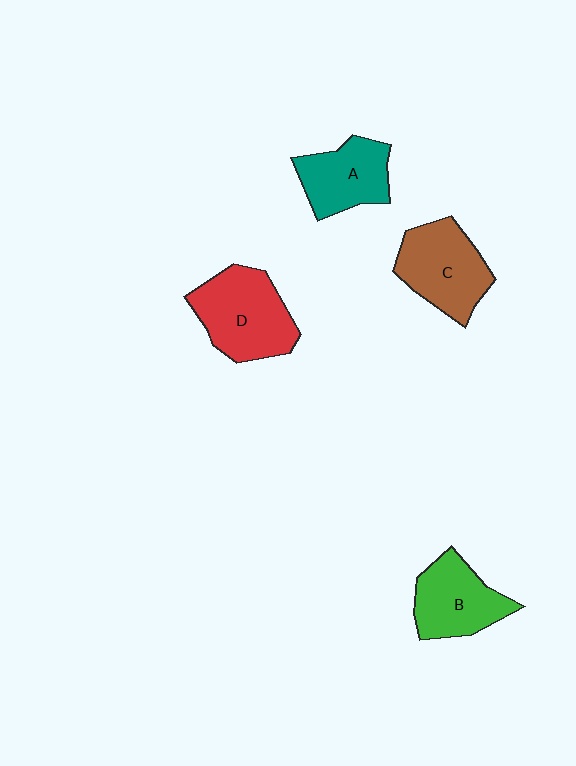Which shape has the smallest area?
Shape A (teal).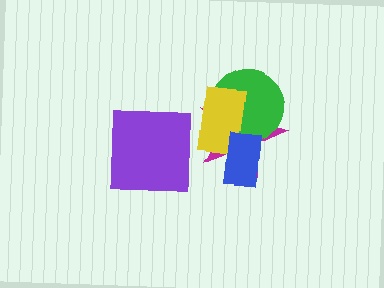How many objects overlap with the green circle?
3 objects overlap with the green circle.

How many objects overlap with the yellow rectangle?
3 objects overlap with the yellow rectangle.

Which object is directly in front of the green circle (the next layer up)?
The yellow rectangle is directly in front of the green circle.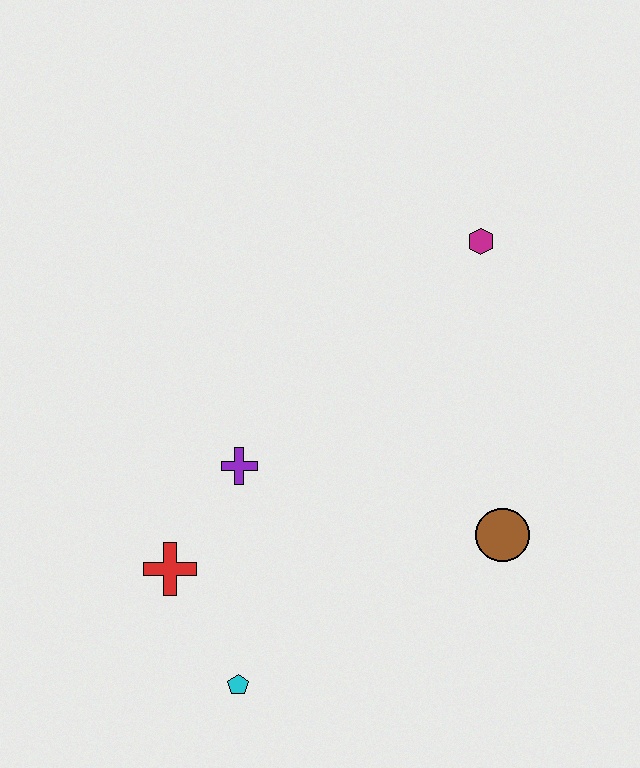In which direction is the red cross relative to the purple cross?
The red cross is below the purple cross.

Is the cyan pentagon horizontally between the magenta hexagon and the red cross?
Yes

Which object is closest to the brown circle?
The purple cross is closest to the brown circle.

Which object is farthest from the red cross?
The magenta hexagon is farthest from the red cross.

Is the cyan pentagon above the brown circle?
No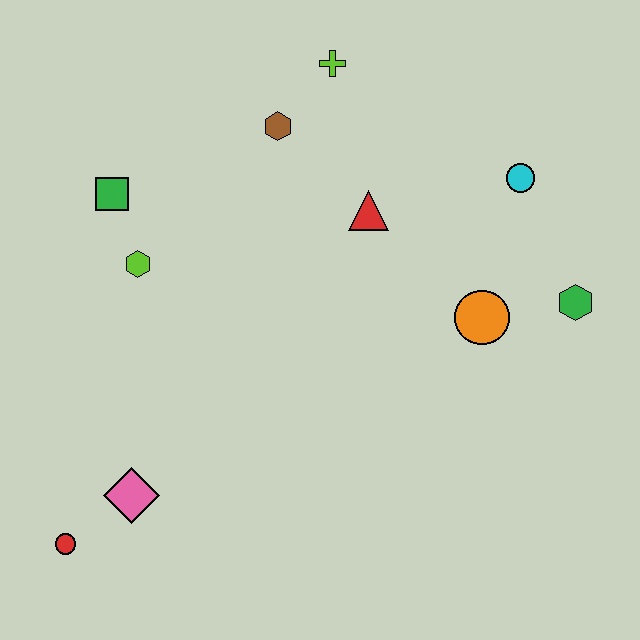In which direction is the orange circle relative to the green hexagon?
The orange circle is to the left of the green hexagon.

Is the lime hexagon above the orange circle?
Yes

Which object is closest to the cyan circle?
The green hexagon is closest to the cyan circle.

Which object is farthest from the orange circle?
The red circle is farthest from the orange circle.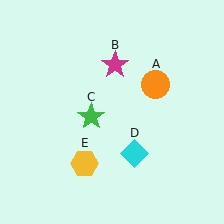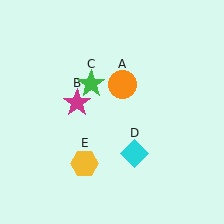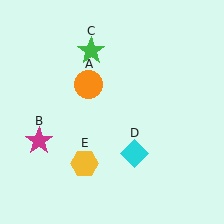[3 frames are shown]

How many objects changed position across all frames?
3 objects changed position: orange circle (object A), magenta star (object B), green star (object C).